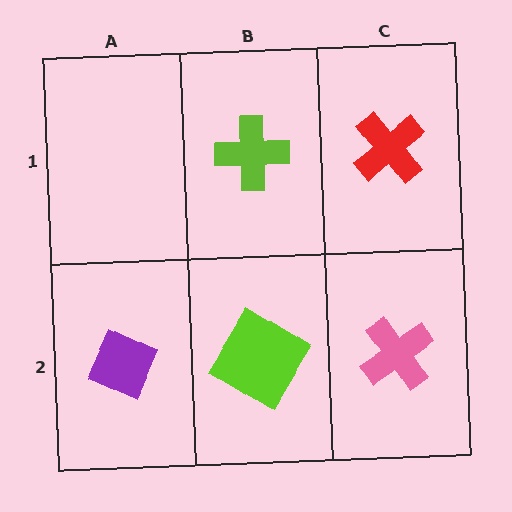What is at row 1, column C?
A red cross.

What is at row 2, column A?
A purple diamond.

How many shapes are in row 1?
2 shapes.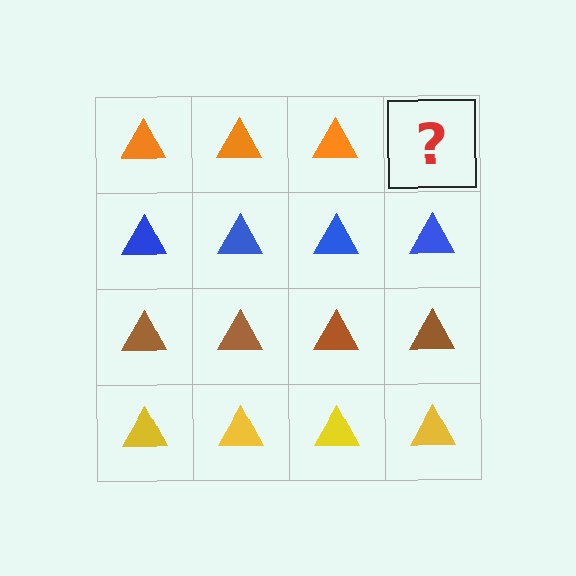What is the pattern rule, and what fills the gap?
The rule is that each row has a consistent color. The gap should be filled with an orange triangle.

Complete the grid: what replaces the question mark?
The question mark should be replaced with an orange triangle.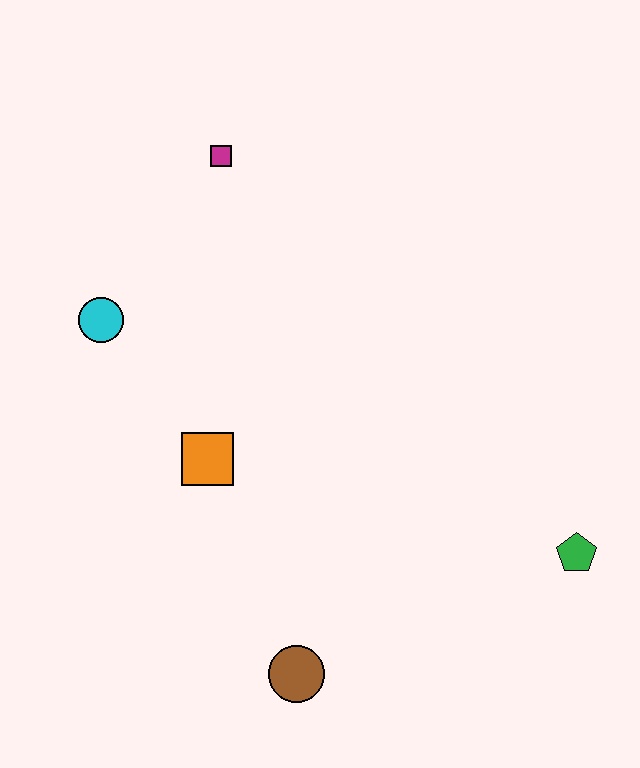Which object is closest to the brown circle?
The orange square is closest to the brown circle.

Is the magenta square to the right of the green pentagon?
No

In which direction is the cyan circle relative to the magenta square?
The cyan circle is below the magenta square.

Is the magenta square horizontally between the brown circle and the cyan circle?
Yes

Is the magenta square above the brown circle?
Yes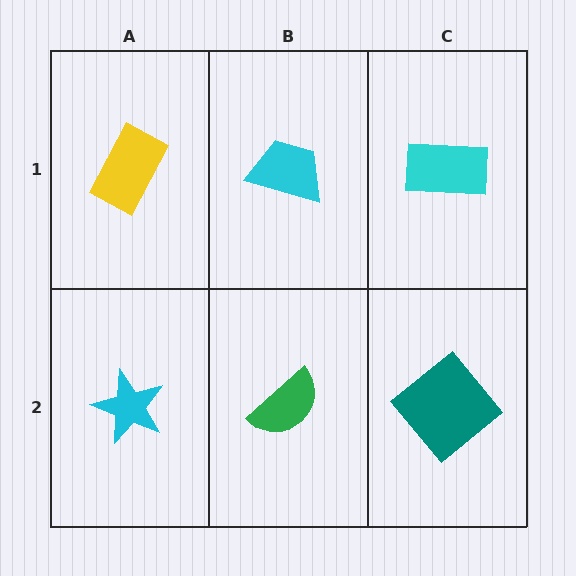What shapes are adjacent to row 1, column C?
A teal diamond (row 2, column C), a cyan trapezoid (row 1, column B).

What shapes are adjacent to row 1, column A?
A cyan star (row 2, column A), a cyan trapezoid (row 1, column B).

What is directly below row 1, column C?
A teal diamond.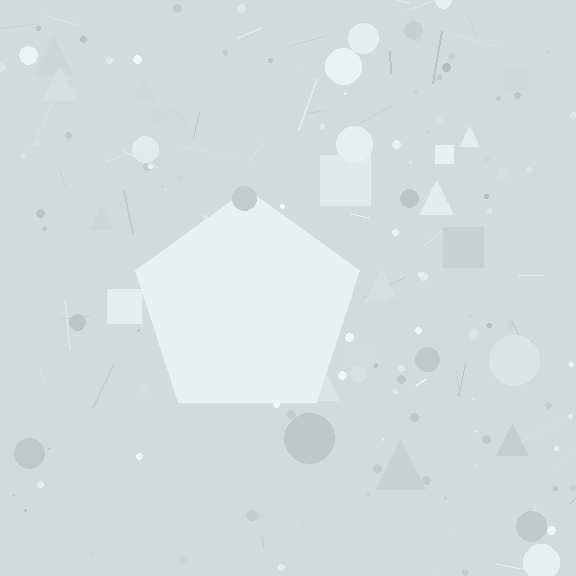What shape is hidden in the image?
A pentagon is hidden in the image.